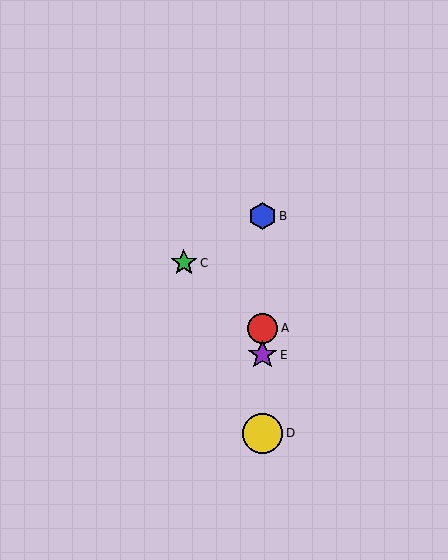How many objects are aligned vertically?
4 objects (A, B, D, E) are aligned vertically.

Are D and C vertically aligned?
No, D is at x≈263 and C is at x≈184.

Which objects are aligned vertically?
Objects A, B, D, E are aligned vertically.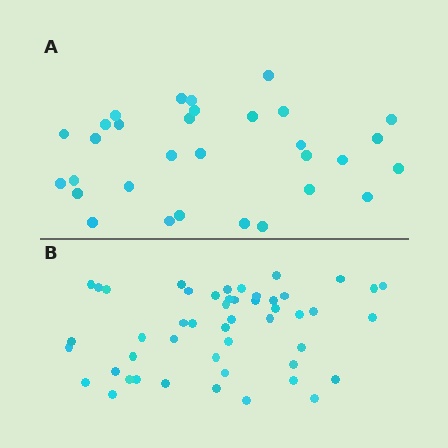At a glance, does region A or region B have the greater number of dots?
Region B (the bottom region) has more dots.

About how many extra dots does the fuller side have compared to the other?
Region B has approximately 20 more dots than region A.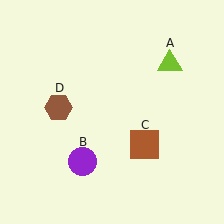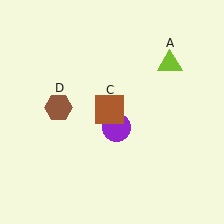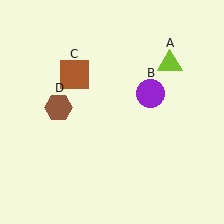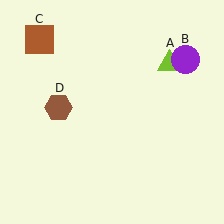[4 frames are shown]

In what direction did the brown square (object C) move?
The brown square (object C) moved up and to the left.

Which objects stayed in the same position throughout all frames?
Lime triangle (object A) and brown hexagon (object D) remained stationary.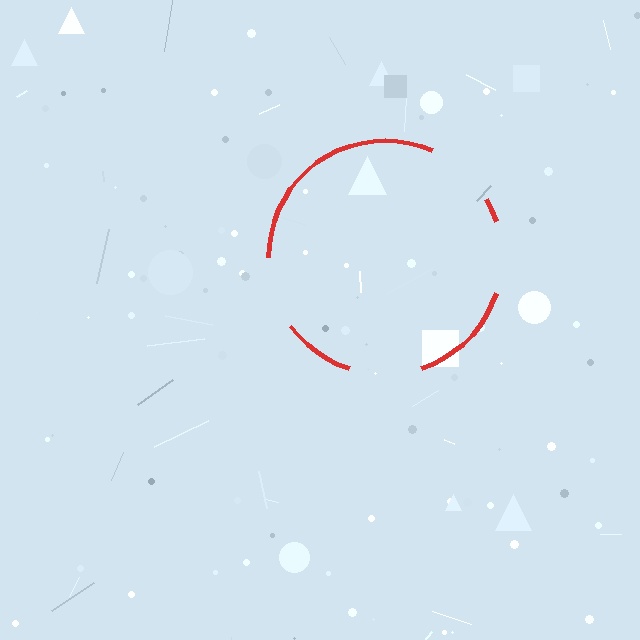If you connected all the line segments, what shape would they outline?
They would outline a circle.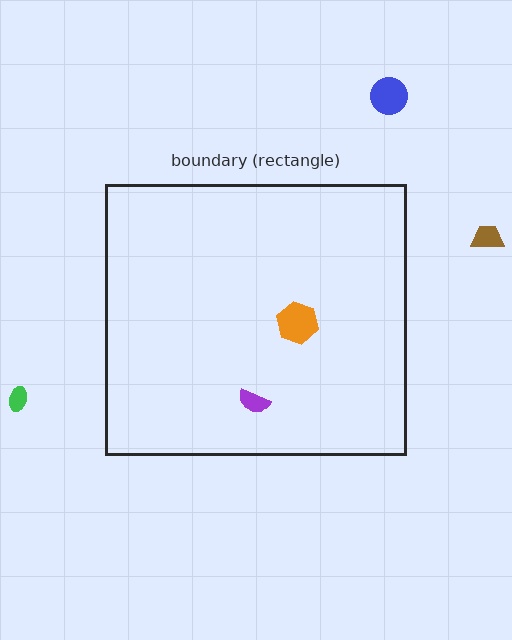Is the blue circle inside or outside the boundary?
Outside.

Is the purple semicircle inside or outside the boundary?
Inside.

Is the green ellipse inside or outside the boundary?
Outside.